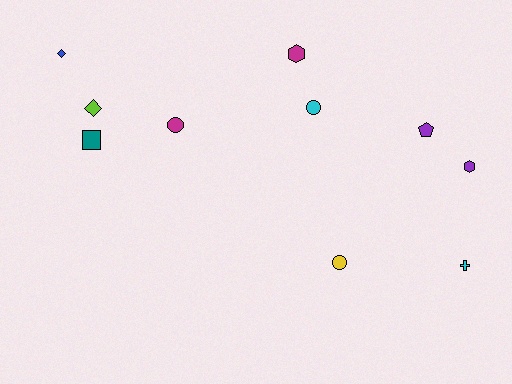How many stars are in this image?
There are no stars.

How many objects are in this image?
There are 10 objects.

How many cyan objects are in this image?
There are 2 cyan objects.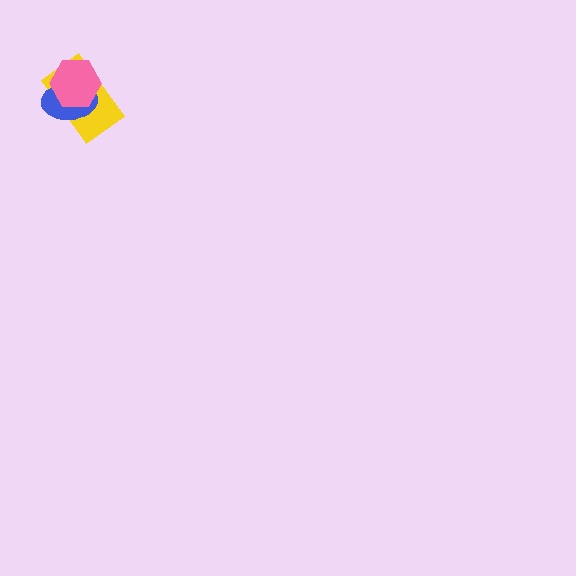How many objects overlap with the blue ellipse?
2 objects overlap with the blue ellipse.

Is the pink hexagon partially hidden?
No, no other shape covers it.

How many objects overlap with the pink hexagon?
2 objects overlap with the pink hexagon.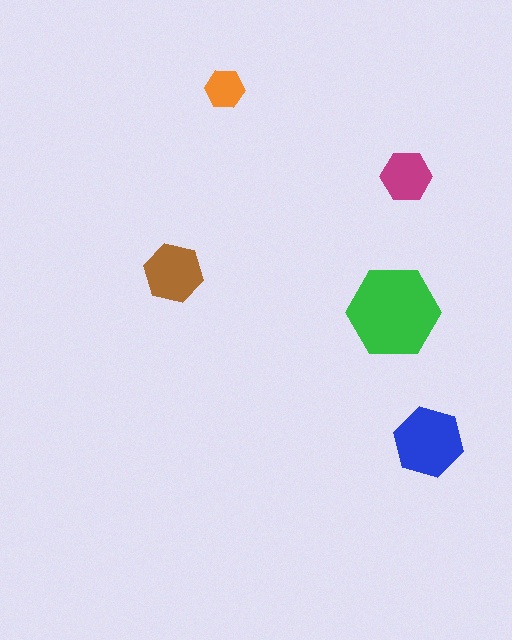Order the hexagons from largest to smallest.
the green one, the blue one, the brown one, the magenta one, the orange one.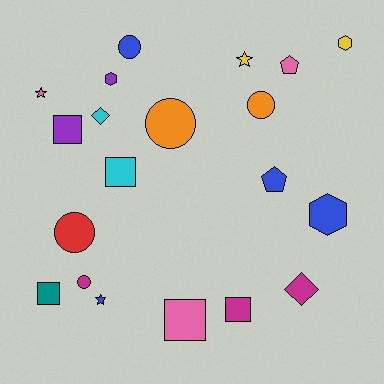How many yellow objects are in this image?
There are 2 yellow objects.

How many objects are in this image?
There are 20 objects.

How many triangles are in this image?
There are no triangles.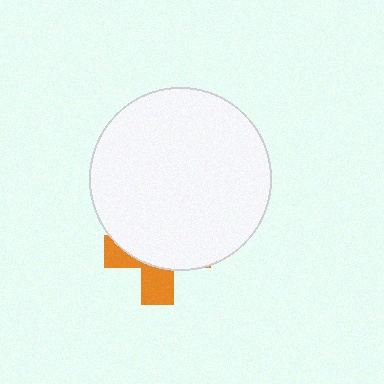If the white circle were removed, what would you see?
You would see the complete orange cross.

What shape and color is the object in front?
The object in front is a white circle.